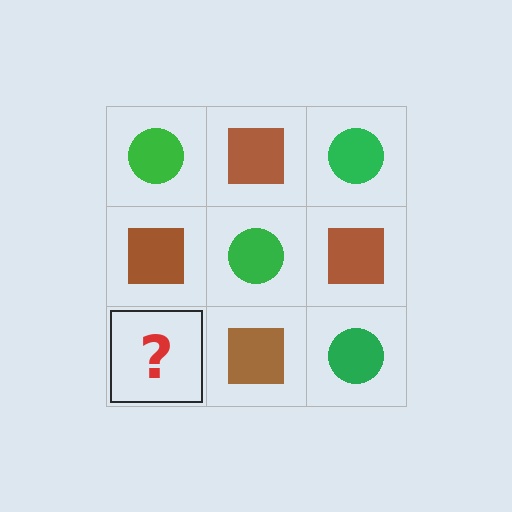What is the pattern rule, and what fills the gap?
The rule is that it alternates green circle and brown square in a checkerboard pattern. The gap should be filled with a green circle.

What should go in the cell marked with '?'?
The missing cell should contain a green circle.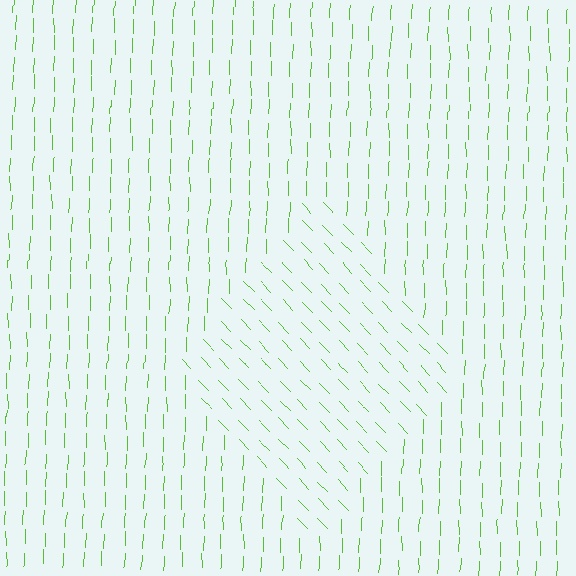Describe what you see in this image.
The image is filled with small lime line segments. A diamond region in the image has lines oriented differently from the surrounding lines, creating a visible texture boundary.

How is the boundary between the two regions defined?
The boundary is defined purely by a change in line orientation (approximately 45 degrees difference). All lines are the same color and thickness.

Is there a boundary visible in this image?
Yes, there is a texture boundary formed by a change in line orientation.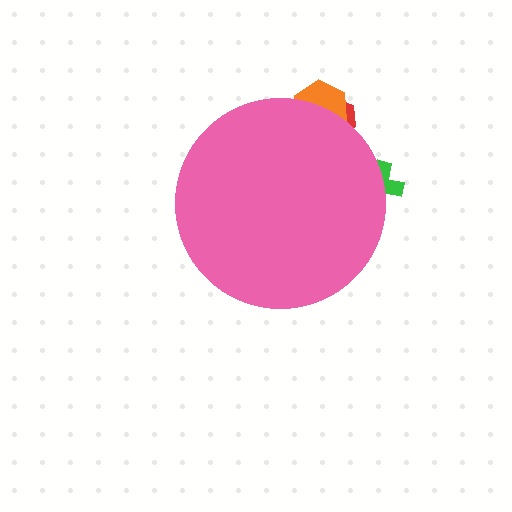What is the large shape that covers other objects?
A pink circle.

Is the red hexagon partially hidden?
Yes, the red hexagon is partially hidden behind the pink circle.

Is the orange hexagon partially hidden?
Yes, the orange hexagon is partially hidden behind the pink circle.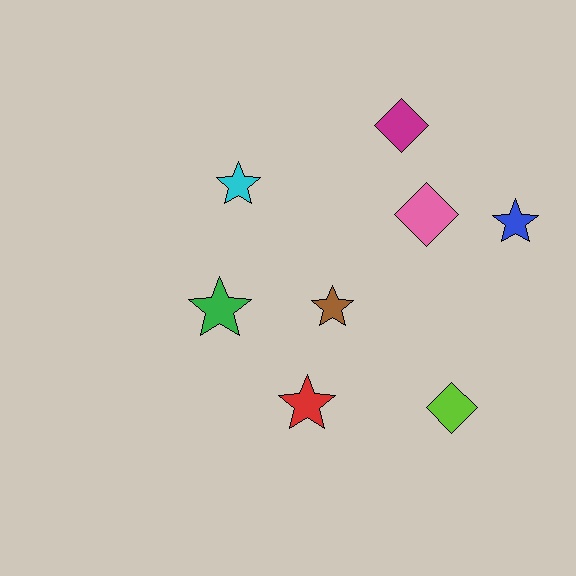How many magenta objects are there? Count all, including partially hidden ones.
There is 1 magenta object.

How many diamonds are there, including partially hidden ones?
There are 3 diamonds.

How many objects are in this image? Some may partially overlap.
There are 8 objects.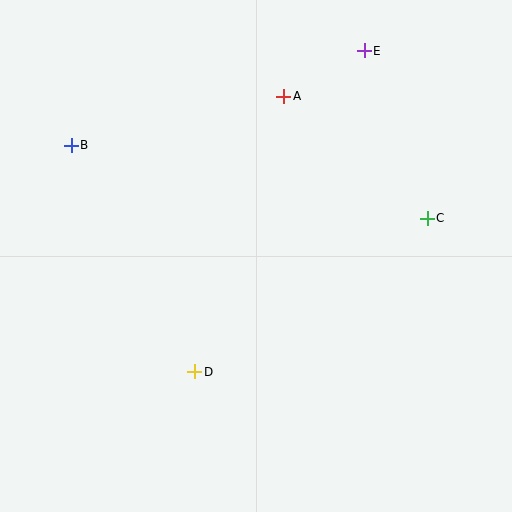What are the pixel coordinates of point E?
Point E is at (364, 51).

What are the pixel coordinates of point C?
Point C is at (427, 218).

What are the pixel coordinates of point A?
Point A is at (284, 96).